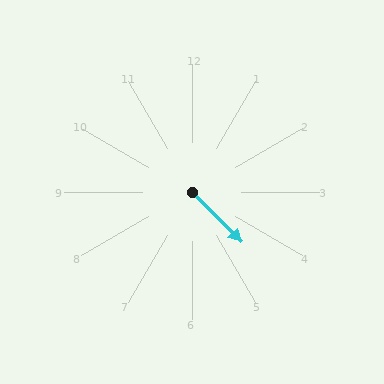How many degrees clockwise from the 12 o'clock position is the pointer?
Approximately 135 degrees.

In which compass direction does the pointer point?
Southeast.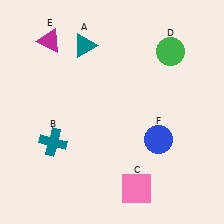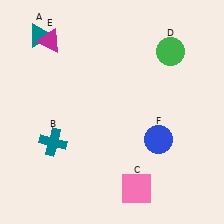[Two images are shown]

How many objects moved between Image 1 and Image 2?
1 object moved between the two images.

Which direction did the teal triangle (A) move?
The teal triangle (A) moved left.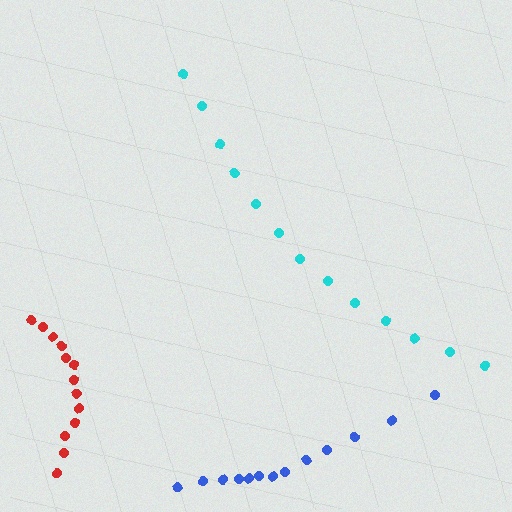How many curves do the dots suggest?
There are 3 distinct paths.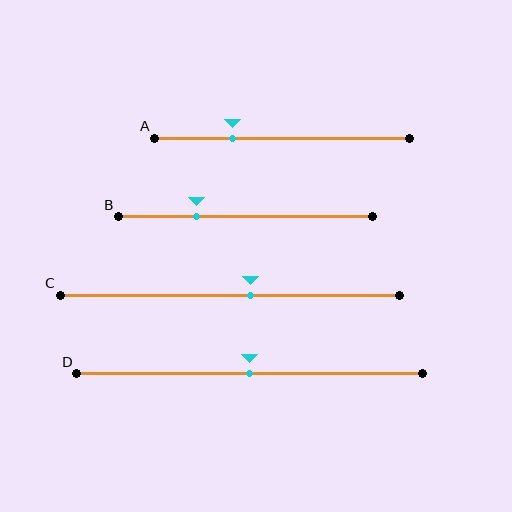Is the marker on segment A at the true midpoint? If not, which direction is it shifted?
No, the marker on segment A is shifted to the left by about 19% of the segment length.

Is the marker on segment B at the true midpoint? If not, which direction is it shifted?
No, the marker on segment B is shifted to the left by about 19% of the segment length.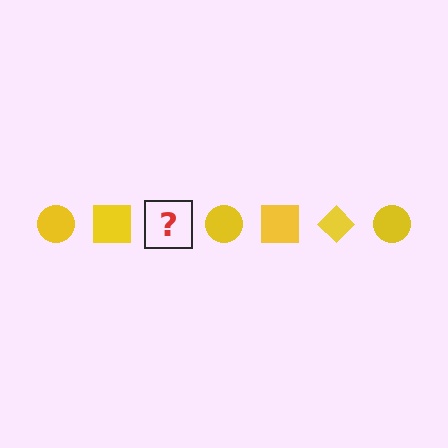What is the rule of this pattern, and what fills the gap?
The rule is that the pattern cycles through circle, square, diamond shapes in yellow. The gap should be filled with a yellow diamond.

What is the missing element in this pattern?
The missing element is a yellow diamond.